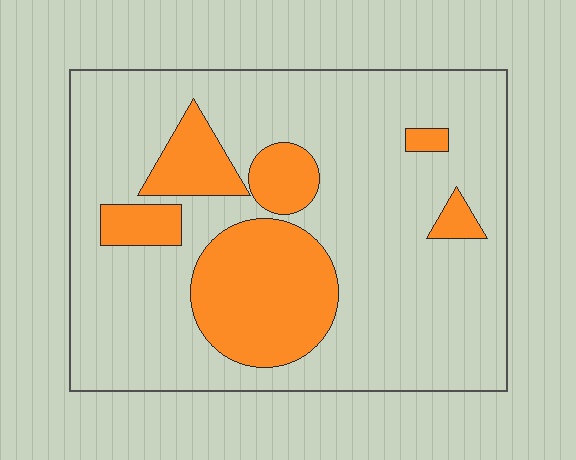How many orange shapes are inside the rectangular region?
6.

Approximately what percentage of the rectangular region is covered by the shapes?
Approximately 25%.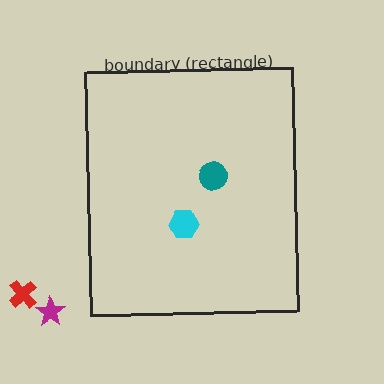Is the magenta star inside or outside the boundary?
Outside.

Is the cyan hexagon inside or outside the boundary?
Inside.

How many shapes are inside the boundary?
2 inside, 2 outside.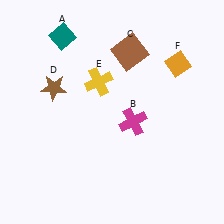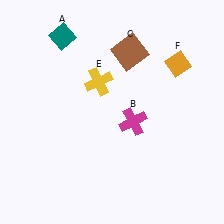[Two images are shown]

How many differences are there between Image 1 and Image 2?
There is 1 difference between the two images.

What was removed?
The brown star (D) was removed in Image 2.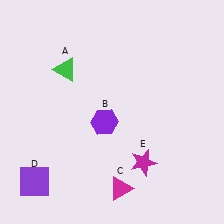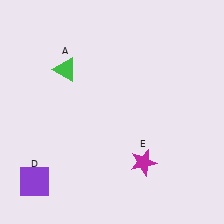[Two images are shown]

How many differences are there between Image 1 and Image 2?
There are 2 differences between the two images.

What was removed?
The magenta triangle (C), the purple hexagon (B) were removed in Image 2.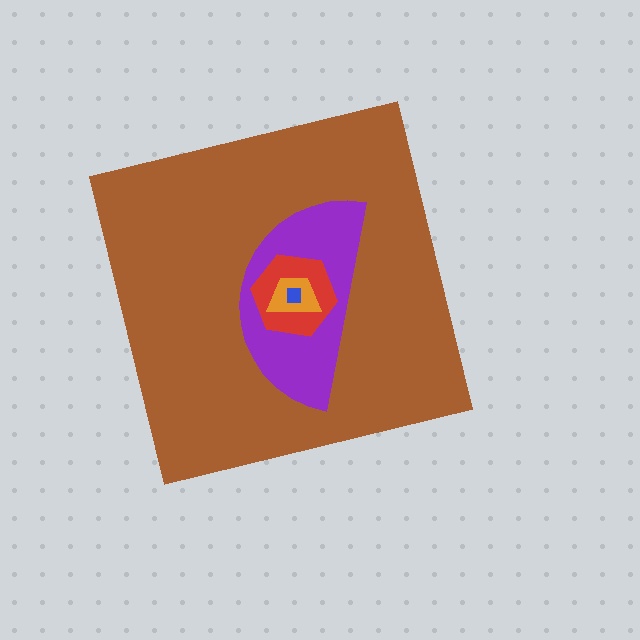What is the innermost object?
The blue square.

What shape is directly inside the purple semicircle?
The red hexagon.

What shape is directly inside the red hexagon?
The orange trapezoid.